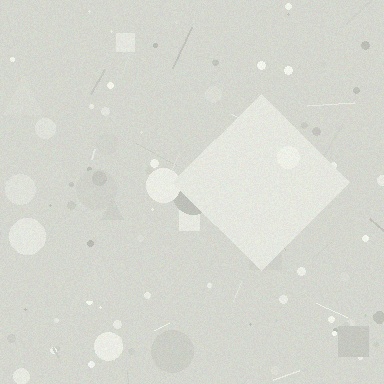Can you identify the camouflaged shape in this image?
The camouflaged shape is a diamond.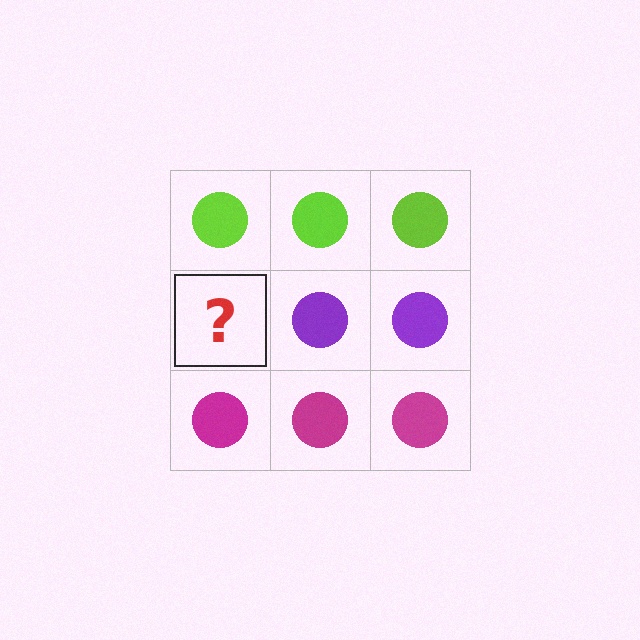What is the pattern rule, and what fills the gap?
The rule is that each row has a consistent color. The gap should be filled with a purple circle.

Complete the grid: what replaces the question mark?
The question mark should be replaced with a purple circle.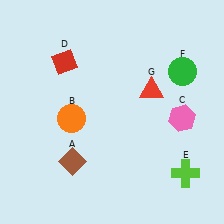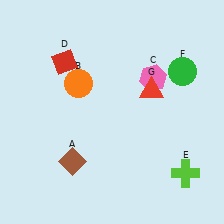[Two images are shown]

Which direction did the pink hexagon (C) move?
The pink hexagon (C) moved up.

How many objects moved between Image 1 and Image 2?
2 objects moved between the two images.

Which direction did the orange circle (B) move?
The orange circle (B) moved up.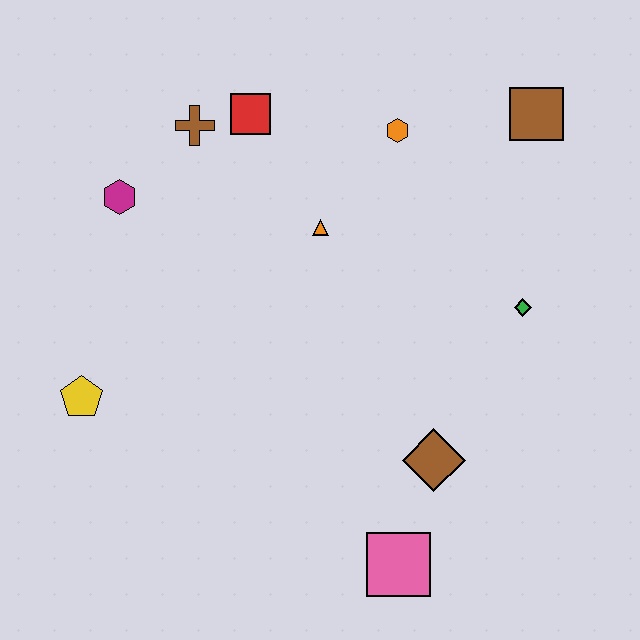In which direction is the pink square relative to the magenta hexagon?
The pink square is below the magenta hexagon.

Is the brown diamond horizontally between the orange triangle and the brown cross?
No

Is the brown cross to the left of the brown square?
Yes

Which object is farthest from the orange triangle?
The pink square is farthest from the orange triangle.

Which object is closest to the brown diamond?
The pink square is closest to the brown diamond.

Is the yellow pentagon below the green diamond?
Yes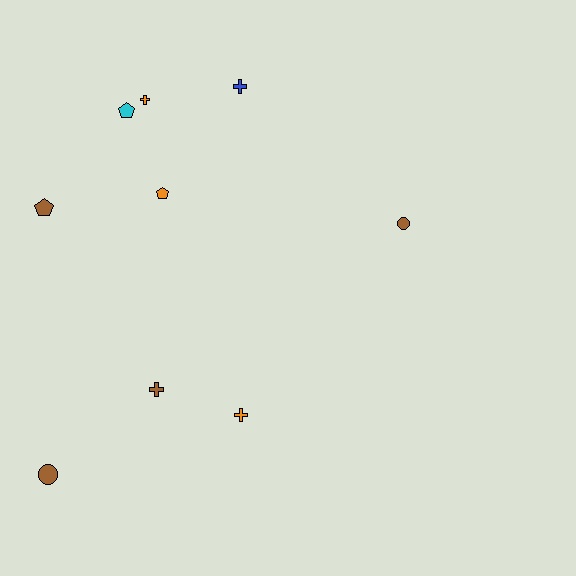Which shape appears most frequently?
Cross, with 4 objects.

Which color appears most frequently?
Brown, with 4 objects.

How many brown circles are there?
There are 2 brown circles.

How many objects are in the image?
There are 9 objects.